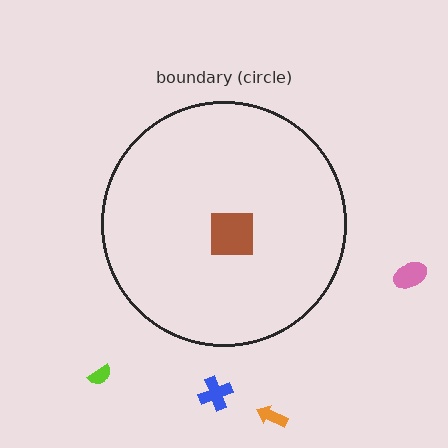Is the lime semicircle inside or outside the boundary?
Outside.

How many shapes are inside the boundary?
1 inside, 4 outside.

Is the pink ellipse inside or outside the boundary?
Outside.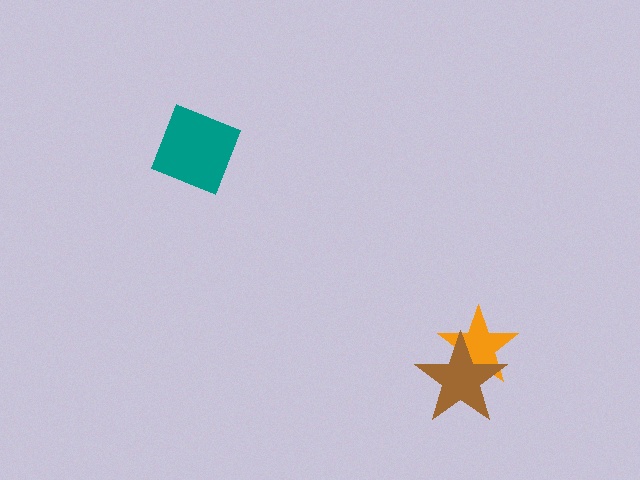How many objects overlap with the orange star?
1 object overlaps with the orange star.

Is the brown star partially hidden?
No, no other shape covers it.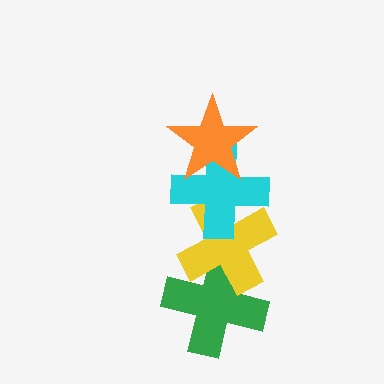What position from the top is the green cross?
The green cross is 4th from the top.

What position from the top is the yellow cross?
The yellow cross is 3rd from the top.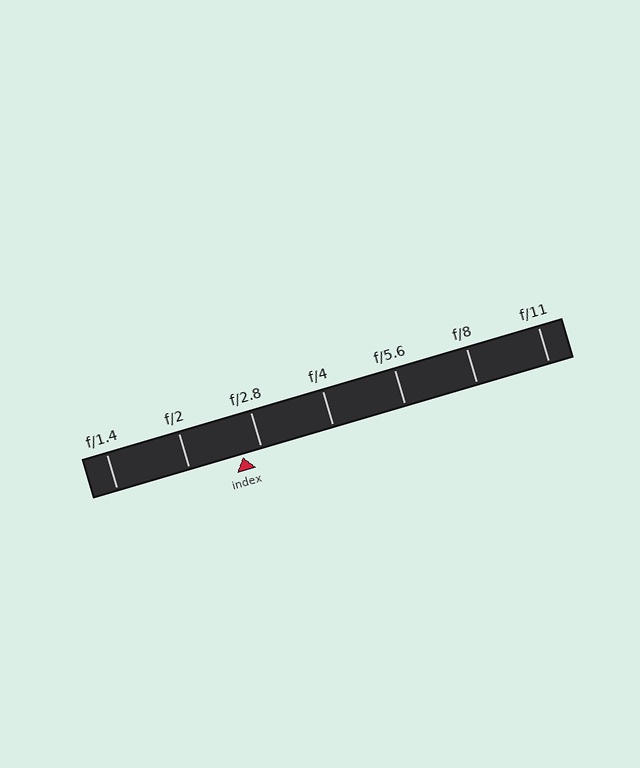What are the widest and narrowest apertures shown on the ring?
The widest aperture shown is f/1.4 and the narrowest is f/11.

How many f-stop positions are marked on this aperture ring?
There are 7 f-stop positions marked.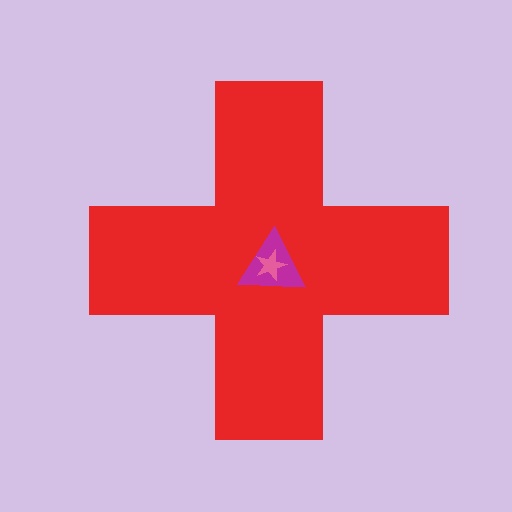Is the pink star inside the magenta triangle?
Yes.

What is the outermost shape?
The red cross.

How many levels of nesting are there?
3.